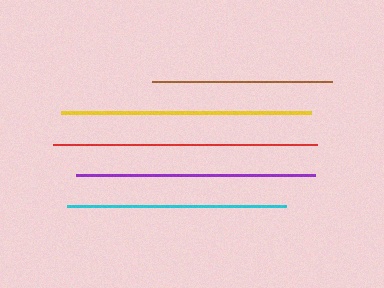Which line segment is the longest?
The red line is the longest at approximately 263 pixels.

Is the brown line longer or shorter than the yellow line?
The yellow line is longer than the brown line.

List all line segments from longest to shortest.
From longest to shortest: red, yellow, purple, cyan, brown.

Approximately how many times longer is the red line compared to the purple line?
The red line is approximately 1.1 times the length of the purple line.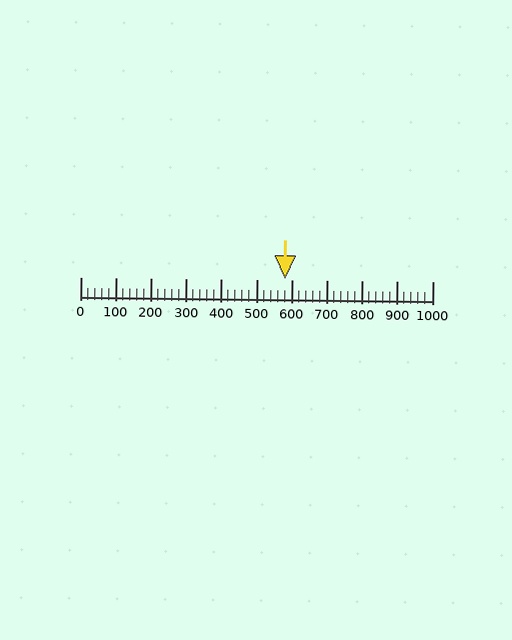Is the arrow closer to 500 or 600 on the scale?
The arrow is closer to 600.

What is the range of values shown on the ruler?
The ruler shows values from 0 to 1000.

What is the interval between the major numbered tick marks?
The major tick marks are spaced 100 units apart.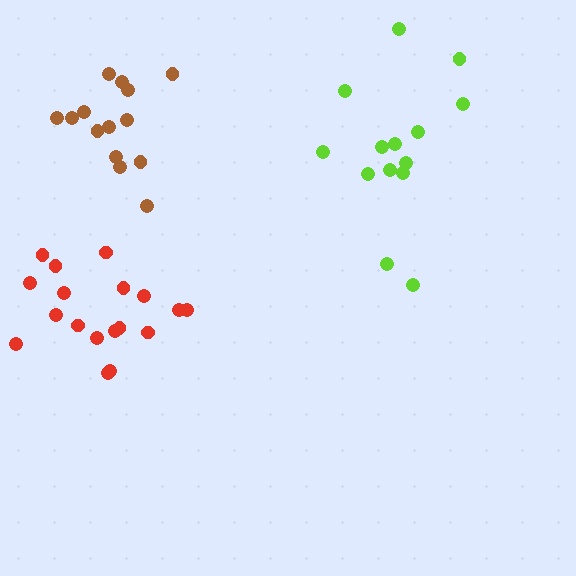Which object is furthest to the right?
The lime cluster is rightmost.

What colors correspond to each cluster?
The clusters are colored: brown, lime, red.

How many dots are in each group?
Group 1: 14 dots, Group 2: 14 dots, Group 3: 18 dots (46 total).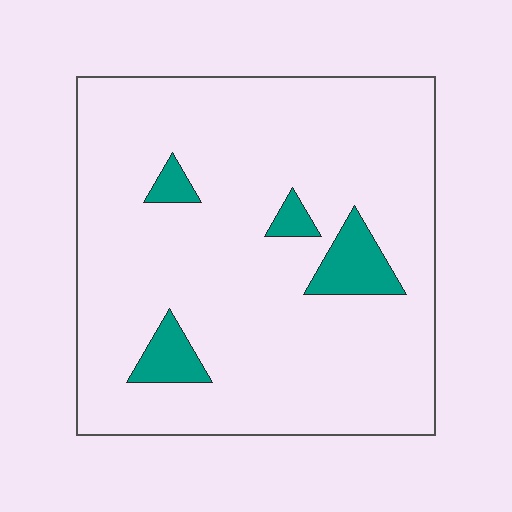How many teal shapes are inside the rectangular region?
4.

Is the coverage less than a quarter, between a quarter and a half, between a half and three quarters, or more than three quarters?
Less than a quarter.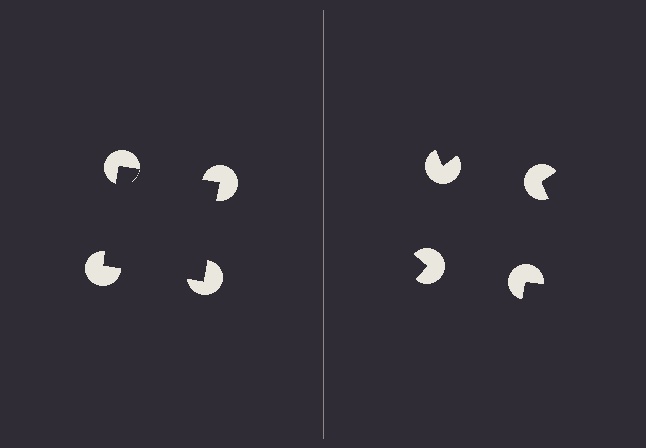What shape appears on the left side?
An illusory square.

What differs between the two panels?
The pac-man discs are positioned identically on both sides; only the wedge orientations differ. On the left they align to a square; on the right they are misaligned.